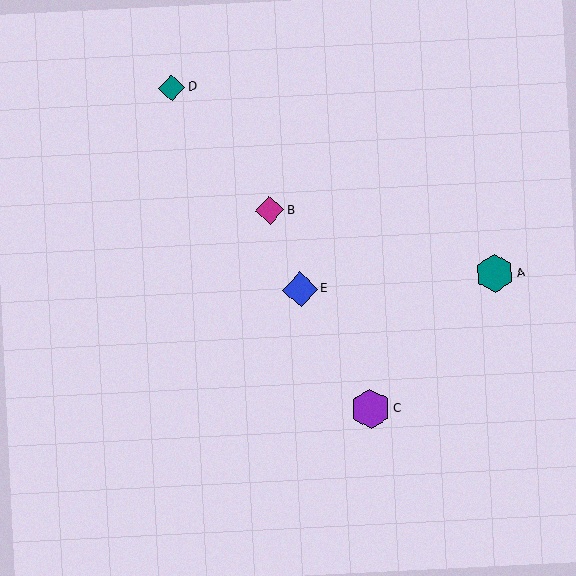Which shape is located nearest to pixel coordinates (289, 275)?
The blue diamond (labeled E) at (300, 290) is nearest to that location.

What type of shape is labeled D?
Shape D is a teal diamond.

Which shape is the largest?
The purple hexagon (labeled C) is the largest.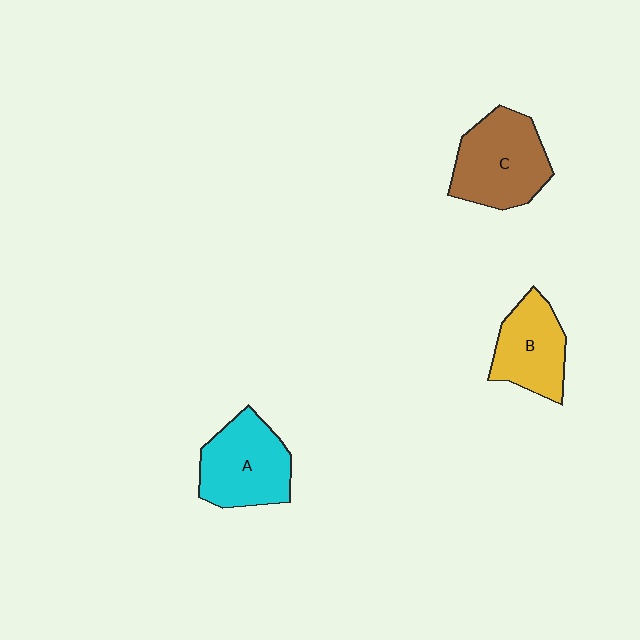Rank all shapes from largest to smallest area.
From largest to smallest: C (brown), A (cyan), B (yellow).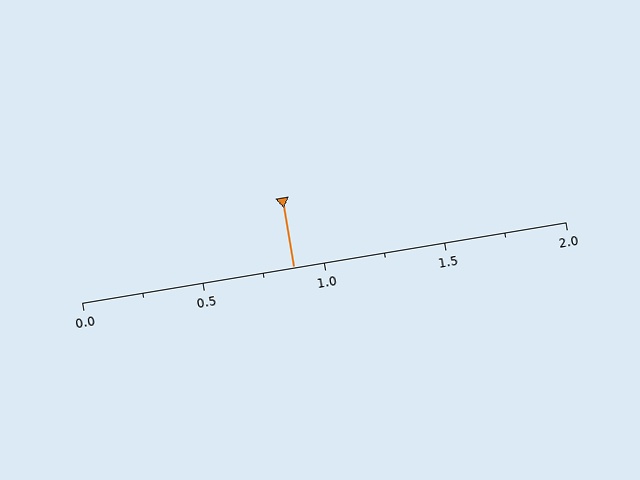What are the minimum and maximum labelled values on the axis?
The axis runs from 0.0 to 2.0.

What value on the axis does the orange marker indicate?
The marker indicates approximately 0.88.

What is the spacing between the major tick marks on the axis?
The major ticks are spaced 0.5 apart.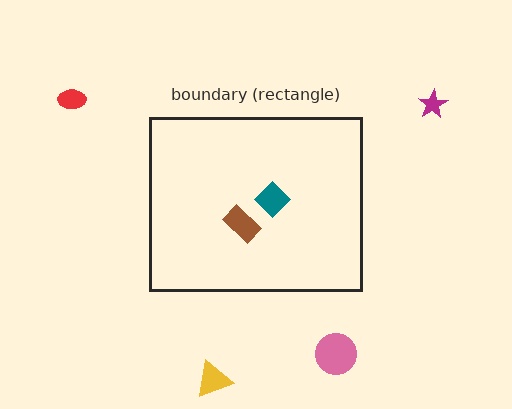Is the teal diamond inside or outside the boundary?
Inside.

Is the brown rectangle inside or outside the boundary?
Inside.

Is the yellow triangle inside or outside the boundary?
Outside.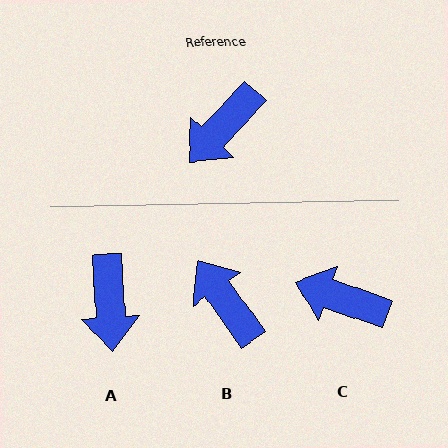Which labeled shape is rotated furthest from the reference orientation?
B, about 102 degrees away.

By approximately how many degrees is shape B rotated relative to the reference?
Approximately 102 degrees clockwise.